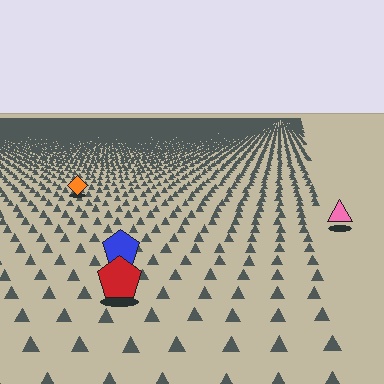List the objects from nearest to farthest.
From nearest to farthest: the red pentagon, the blue pentagon, the pink triangle, the orange diamond.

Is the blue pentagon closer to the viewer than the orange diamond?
Yes. The blue pentagon is closer — you can tell from the texture gradient: the ground texture is coarser near it.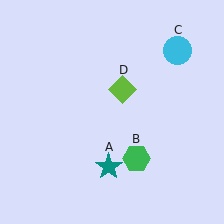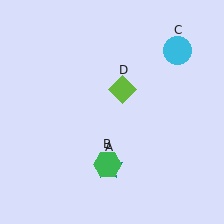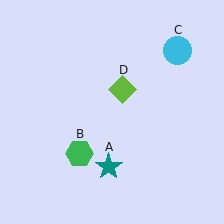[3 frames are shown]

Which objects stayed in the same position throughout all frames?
Teal star (object A) and cyan circle (object C) and lime diamond (object D) remained stationary.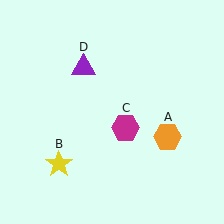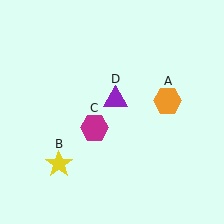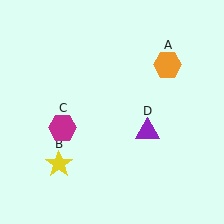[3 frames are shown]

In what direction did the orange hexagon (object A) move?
The orange hexagon (object A) moved up.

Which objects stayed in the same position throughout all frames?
Yellow star (object B) remained stationary.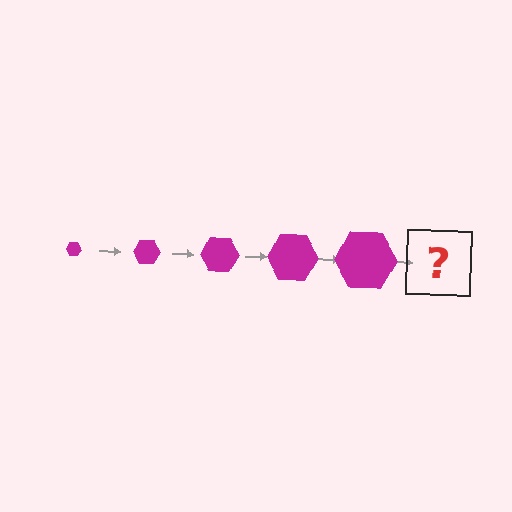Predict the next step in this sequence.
The next step is a magenta hexagon, larger than the previous one.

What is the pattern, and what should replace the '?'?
The pattern is that the hexagon gets progressively larger each step. The '?' should be a magenta hexagon, larger than the previous one.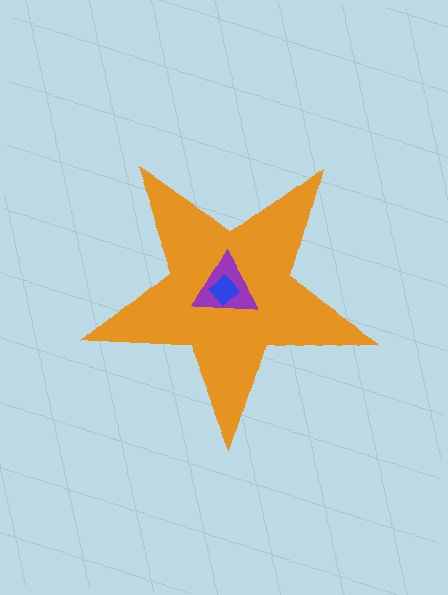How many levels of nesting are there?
3.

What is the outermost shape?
The orange star.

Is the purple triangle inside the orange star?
Yes.